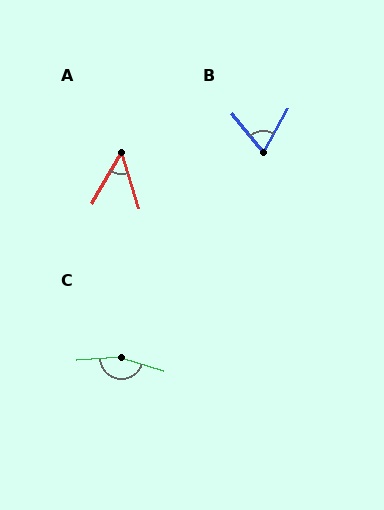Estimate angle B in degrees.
Approximately 68 degrees.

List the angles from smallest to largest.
A (48°), B (68°), C (159°).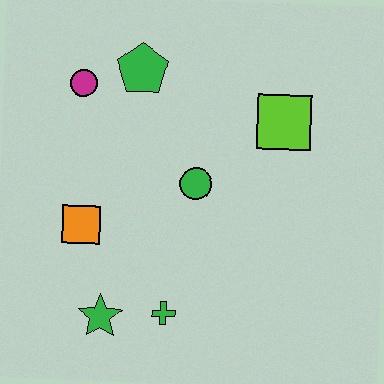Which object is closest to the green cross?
The green star is closest to the green cross.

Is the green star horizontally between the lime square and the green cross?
No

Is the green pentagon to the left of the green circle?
Yes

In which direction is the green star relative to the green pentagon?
The green star is below the green pentagon.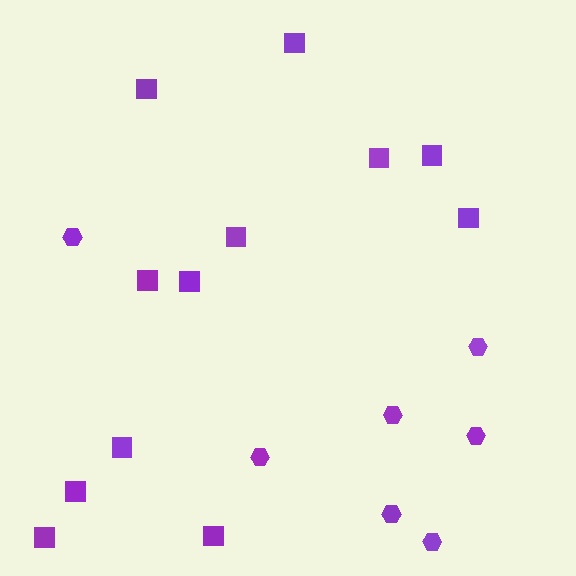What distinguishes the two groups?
There are 2 groups: one group of squares (12) and one group of hexagons (7).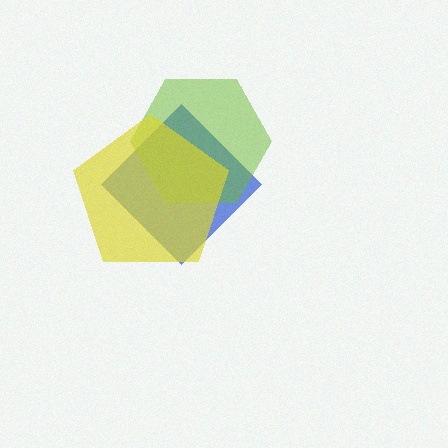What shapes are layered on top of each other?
The layered shapes are: a blue diamond, a lime hexagon, a yellow pentagon.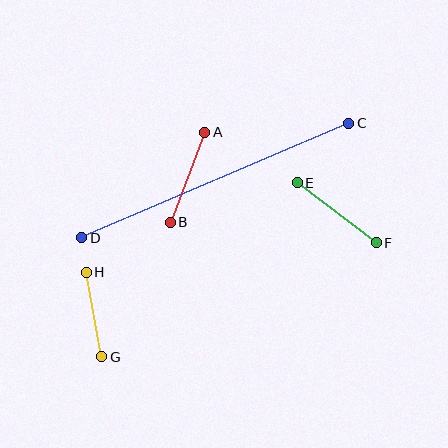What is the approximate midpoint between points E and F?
The midpoint is at approximately (337, 213) pixels.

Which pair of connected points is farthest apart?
Points C and D are farthest apart.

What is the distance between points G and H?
The distance is approximately 86 pixels.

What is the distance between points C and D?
The distance is approximately 291 pixels.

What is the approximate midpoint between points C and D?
The midpoint is at approximately (215, 181) pixels.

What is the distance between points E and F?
The distance is approximately 99 pixels.